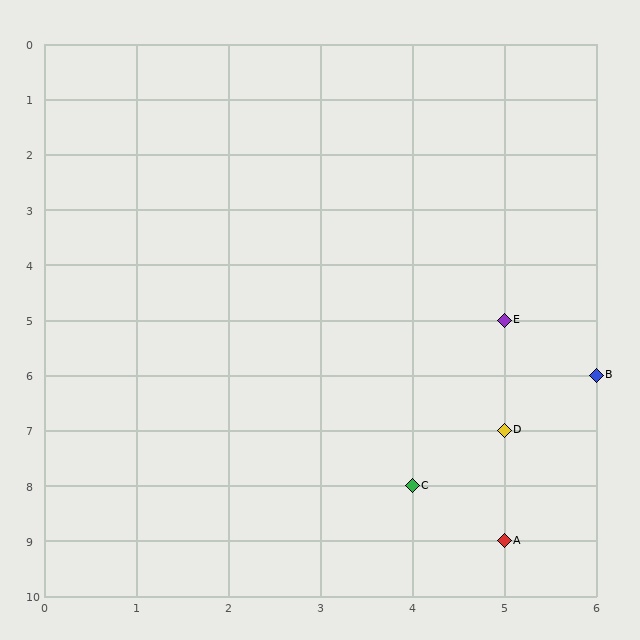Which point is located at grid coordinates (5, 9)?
Point A is at (5, 9).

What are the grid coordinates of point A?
Point A is at grid coordinates (5, 9).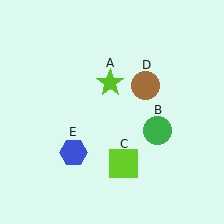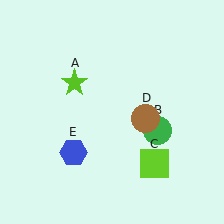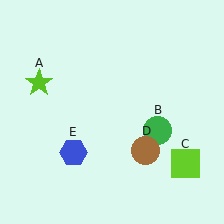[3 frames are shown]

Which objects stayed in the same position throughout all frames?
Green circle (object B) and blue hexagon (object E) remained stationary.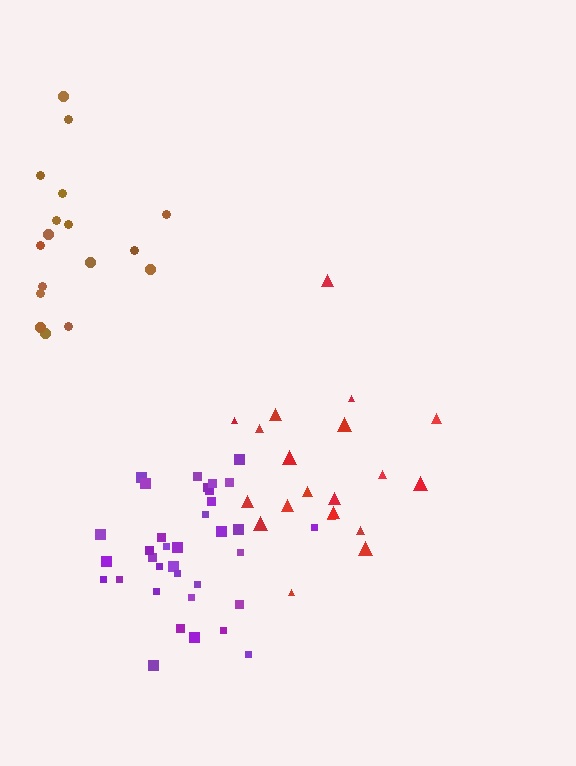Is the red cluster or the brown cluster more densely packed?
Brown.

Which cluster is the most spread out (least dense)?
Red.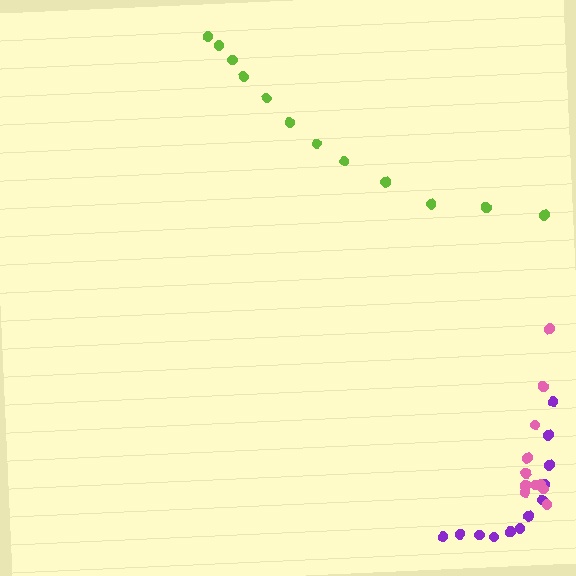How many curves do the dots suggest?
There are 3 distinct paths.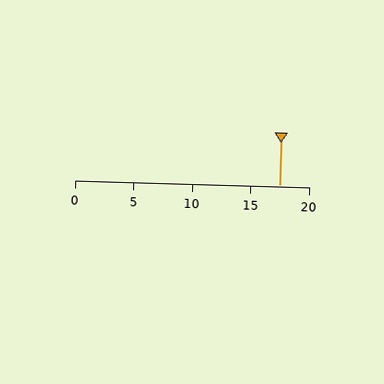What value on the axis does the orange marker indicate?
The marker indicates approximately 17.5.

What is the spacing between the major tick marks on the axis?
The major ticks are spaced 5 apart.